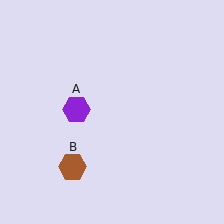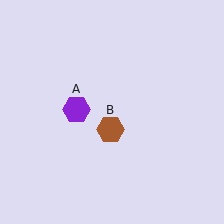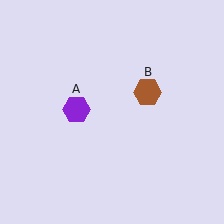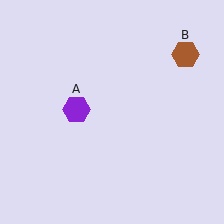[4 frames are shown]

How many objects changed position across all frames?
1 object changed position: brown hexagon (object B).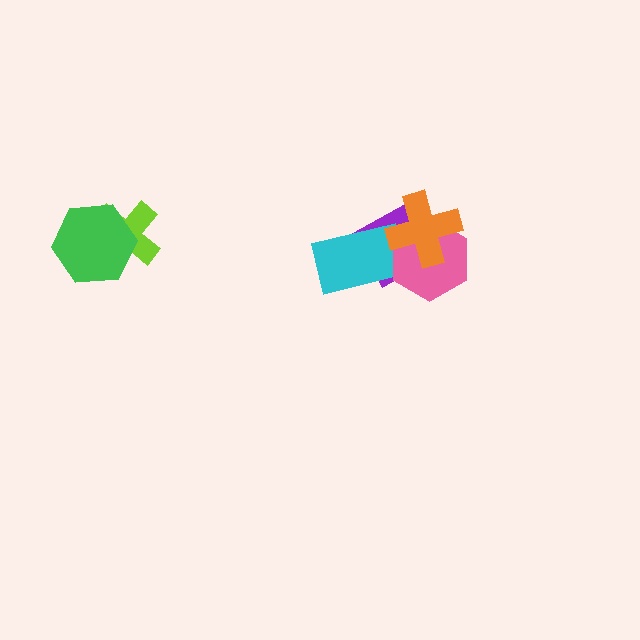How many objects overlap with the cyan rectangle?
3 objects overlap with the cyan rectangle.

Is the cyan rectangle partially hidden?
Yes, it is partially covered by another shape.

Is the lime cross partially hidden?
Yes, it is partially covered by another shape.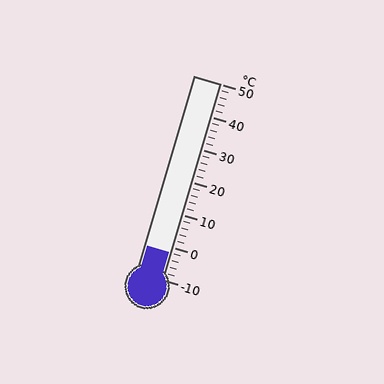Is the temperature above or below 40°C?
The temperature is below 40°C.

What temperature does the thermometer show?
The thermometer shows approximately -2°C.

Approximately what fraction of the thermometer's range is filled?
The thermometer is filled to approximately 15% of its range.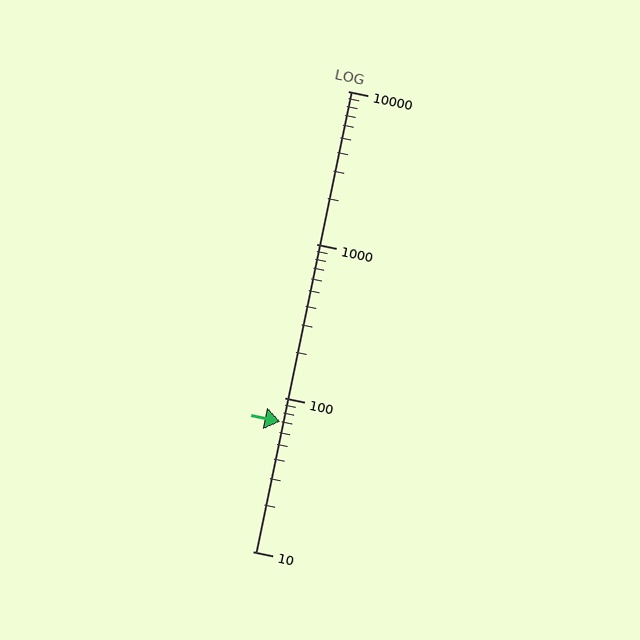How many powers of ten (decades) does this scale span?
The scale spans 3 decades, from 10 to 10000.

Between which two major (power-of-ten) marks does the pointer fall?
The pointer is between 10 and 100.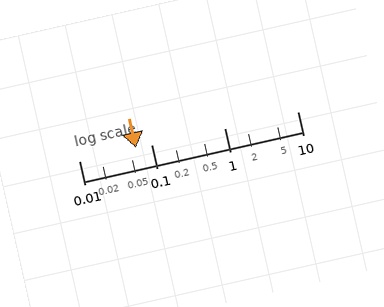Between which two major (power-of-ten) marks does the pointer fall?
The pointer is between 0.01 and 0.1.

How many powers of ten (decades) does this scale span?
The scale spans 3 decades, from 0.01 to 10.